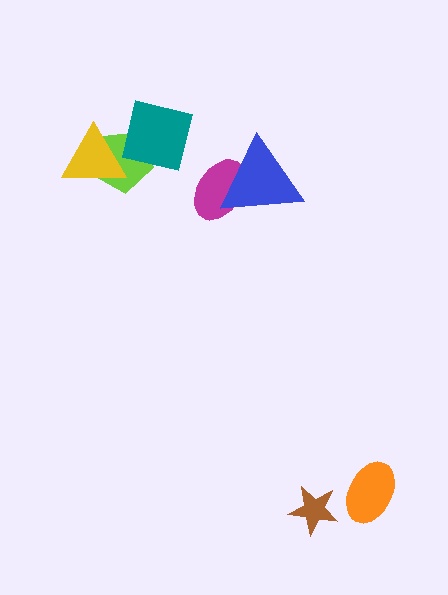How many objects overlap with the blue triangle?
1 object overlaps with the blue triangle.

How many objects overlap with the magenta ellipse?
1 object overlaps with the magenta ellipse.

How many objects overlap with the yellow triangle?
2 objects overlap with the yellow triangle.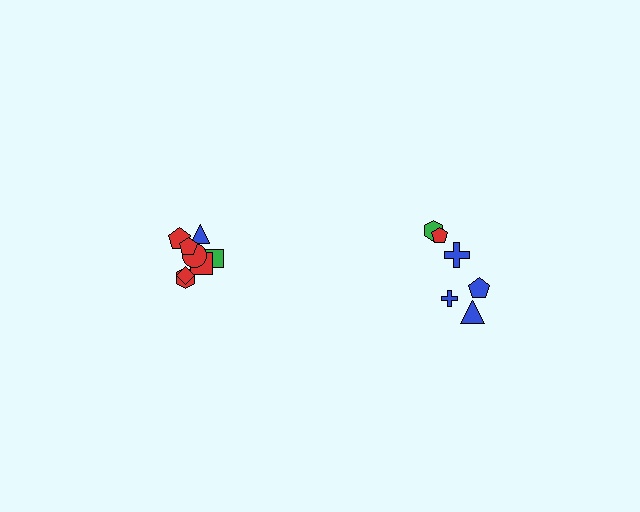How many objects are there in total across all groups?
There are 14 objects.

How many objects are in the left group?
There are 8 objects.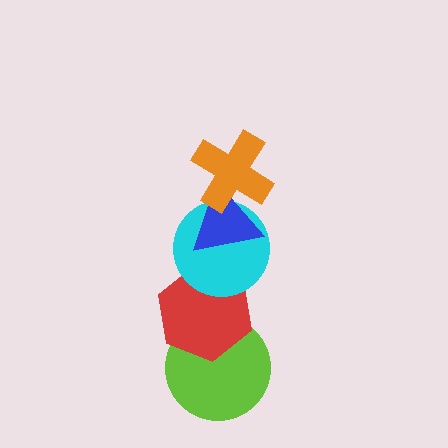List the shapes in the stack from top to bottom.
From top to bottom: the orange cross, the blue triangle, the cyan circle, the red hexagon, the lime circle.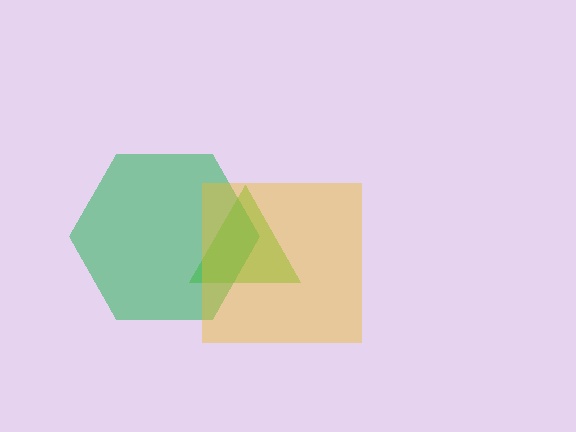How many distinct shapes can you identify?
There are 3 distinct shapes: a lime triangle, a green hexagon, a yellow square.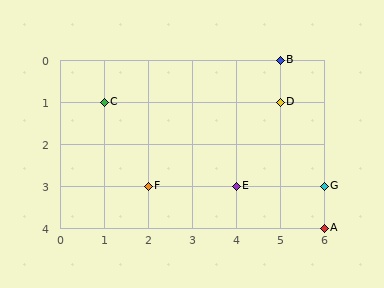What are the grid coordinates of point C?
Point C is at grid coordinates (1, 1).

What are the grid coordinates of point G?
Point G is at grid coordinates (6, 3).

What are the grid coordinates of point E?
Point E is at grid coordinates (4, 3).